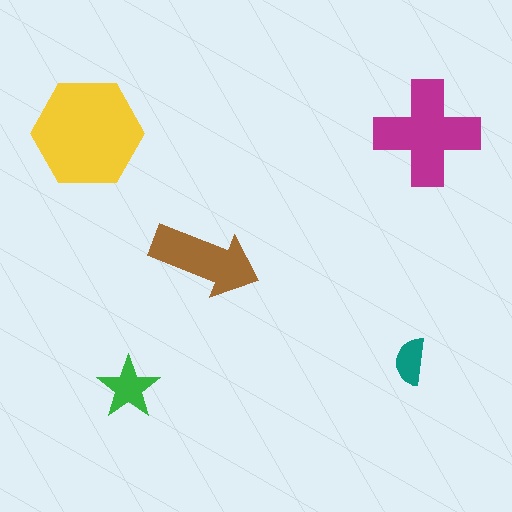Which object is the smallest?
The teal semicircle.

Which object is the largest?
The yellow hexagon.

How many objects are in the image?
There are 5 objects in the image.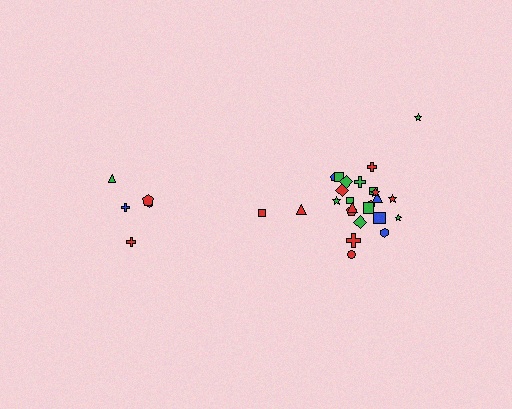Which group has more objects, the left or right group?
The right group.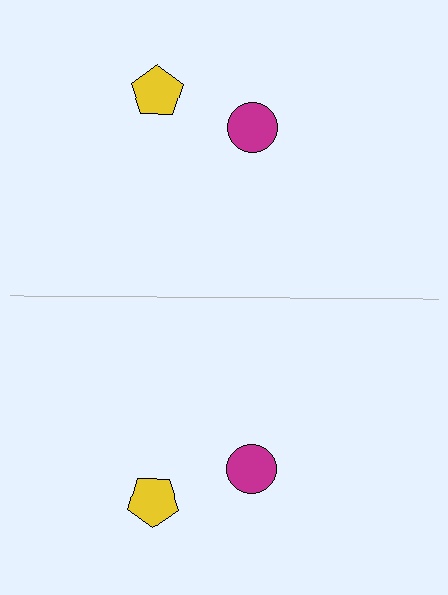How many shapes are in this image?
There are 4 shapes in this image.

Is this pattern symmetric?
Yes, this pattern has bilateral (reflection) symmetry.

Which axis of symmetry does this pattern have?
The pattern has a horizontal axis of symmetry running through the center of the image.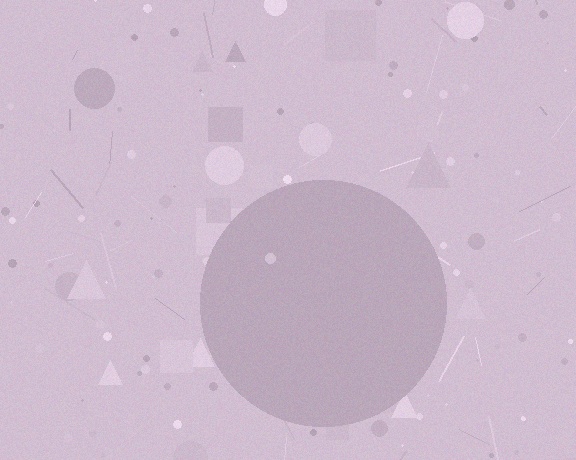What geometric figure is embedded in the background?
A circle is embedded in the background.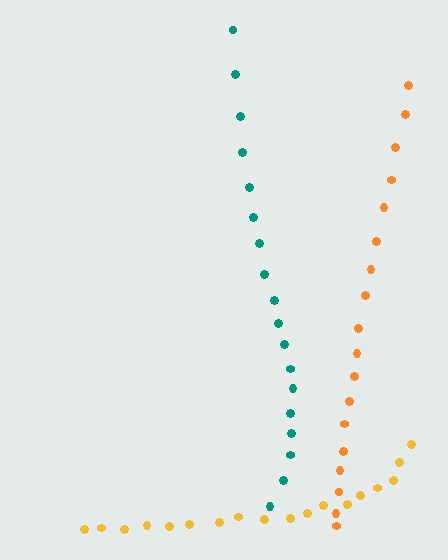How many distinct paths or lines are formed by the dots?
There are 3 distinct paths.